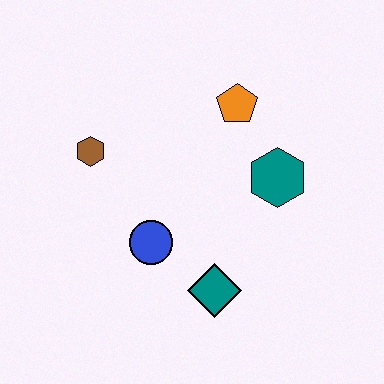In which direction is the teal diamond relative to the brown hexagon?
The teal diamond is below the brown hexagon.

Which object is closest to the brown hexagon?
The blue circle is closest to the brown hexagon.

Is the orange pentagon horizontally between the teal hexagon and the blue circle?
Yes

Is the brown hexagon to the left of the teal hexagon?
Yes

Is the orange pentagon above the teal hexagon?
Yes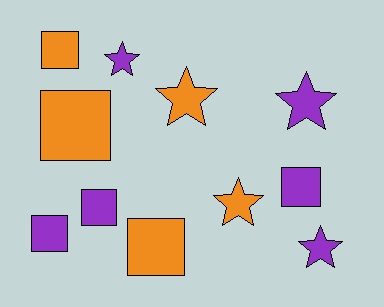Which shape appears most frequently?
Square, with 6 objects.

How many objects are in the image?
There are 11 objects.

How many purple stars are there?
There are 3 purple stars.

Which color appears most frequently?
Purple, with 6 objects.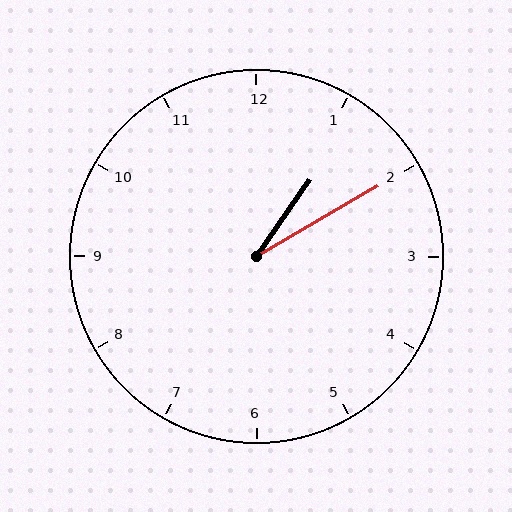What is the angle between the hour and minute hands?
Approximately 25 degrees.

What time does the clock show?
1:10.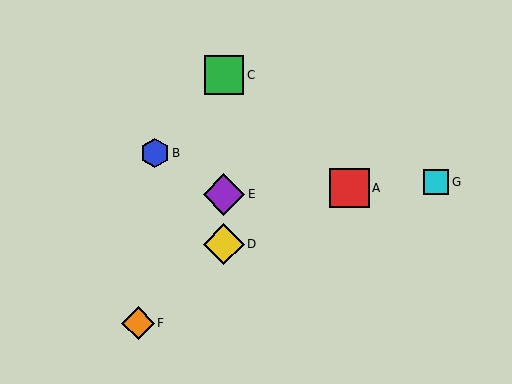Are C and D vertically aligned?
Yes, both are at x≈224.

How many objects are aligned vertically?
3 objects (C, D, E) are aligned vertically.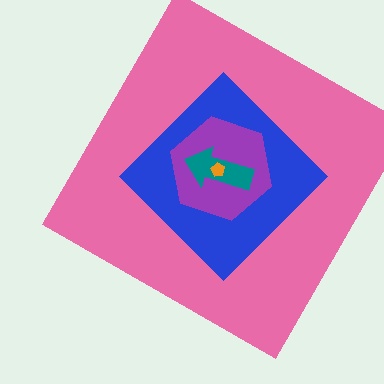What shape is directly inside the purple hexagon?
The teal arrow.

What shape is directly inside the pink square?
The blue diamond.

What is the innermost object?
The orange pentagon.